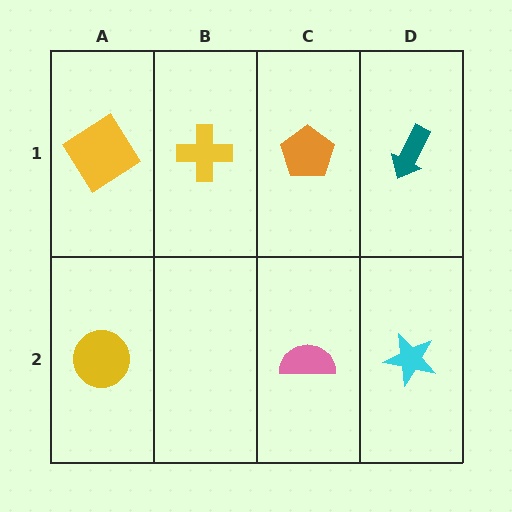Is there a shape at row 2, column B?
No, that cell is empty.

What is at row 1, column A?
A yellow diamond.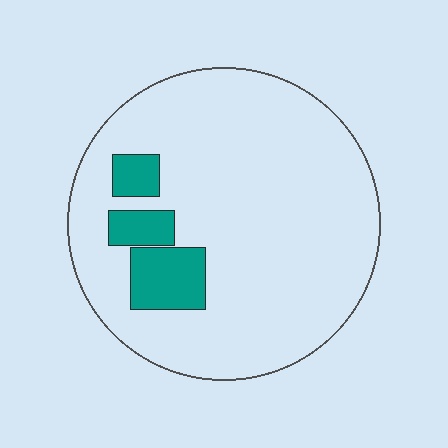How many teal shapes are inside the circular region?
3.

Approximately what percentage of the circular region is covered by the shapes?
Approximately 10%.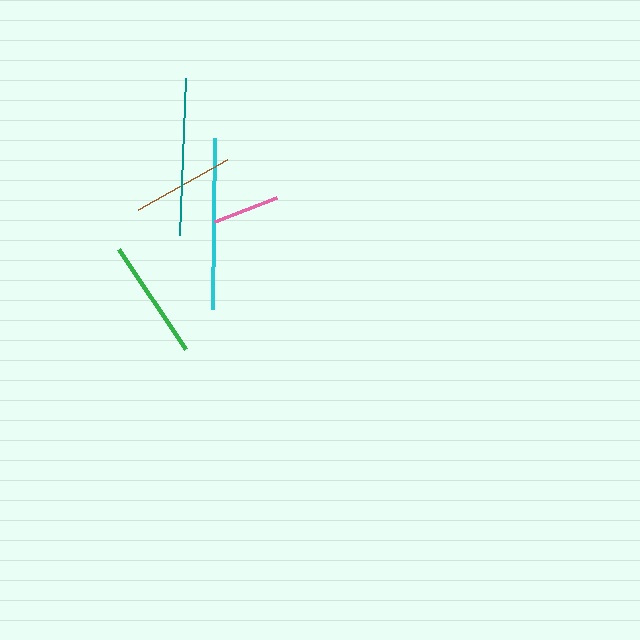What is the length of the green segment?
The green segment is approximately 120 pixels long.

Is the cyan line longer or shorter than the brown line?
The cyan line is longer than the brown line.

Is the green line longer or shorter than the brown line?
The green line is longer than the brown line.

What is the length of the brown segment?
The brown segment is approximately 102 pixels long.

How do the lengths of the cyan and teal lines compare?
The cyan and teal lines are approximately the same length.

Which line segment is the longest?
The cyan line is the longest at approximately 171 pixels.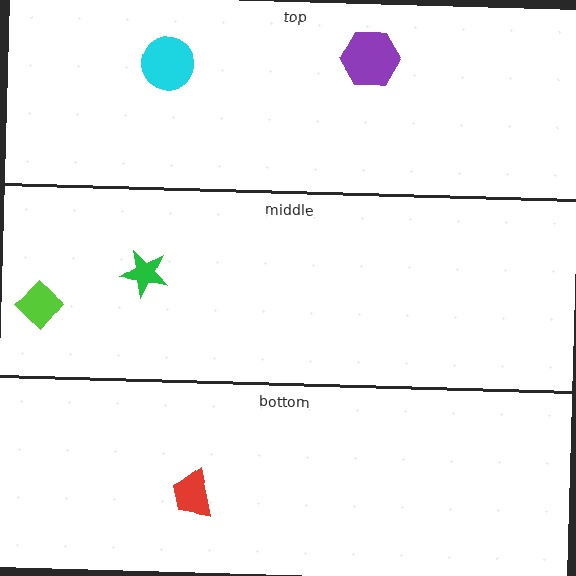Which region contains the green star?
The middle region.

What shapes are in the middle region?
The green star, the lime diamond.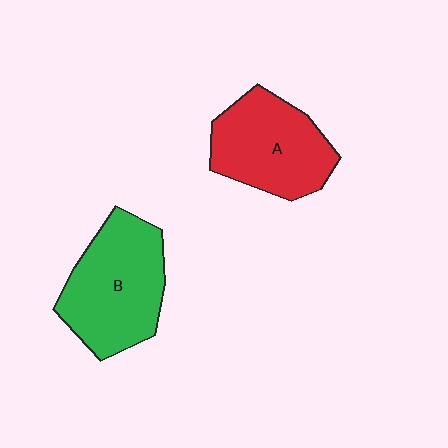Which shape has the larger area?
Shape B (green).